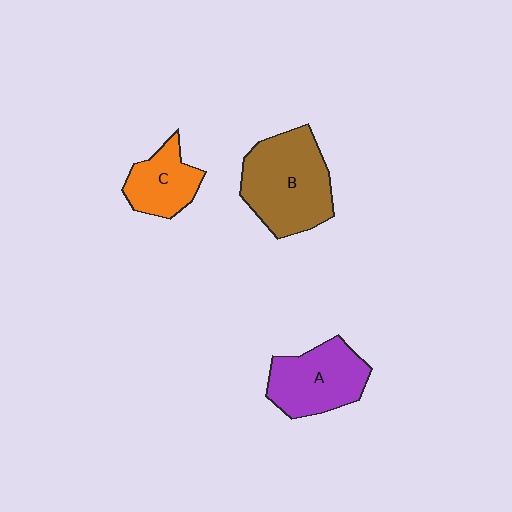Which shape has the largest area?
Shape B (brown).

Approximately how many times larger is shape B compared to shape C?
Approximately 1.9 times.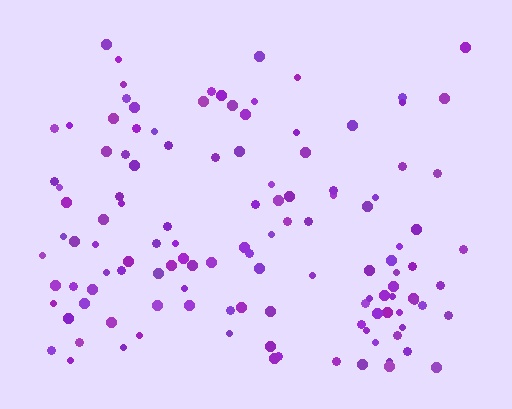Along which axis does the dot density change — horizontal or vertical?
Vertical.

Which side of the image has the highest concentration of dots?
The bottom.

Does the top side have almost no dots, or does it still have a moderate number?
Still a moderate number, just noticeably fewer than the bottom.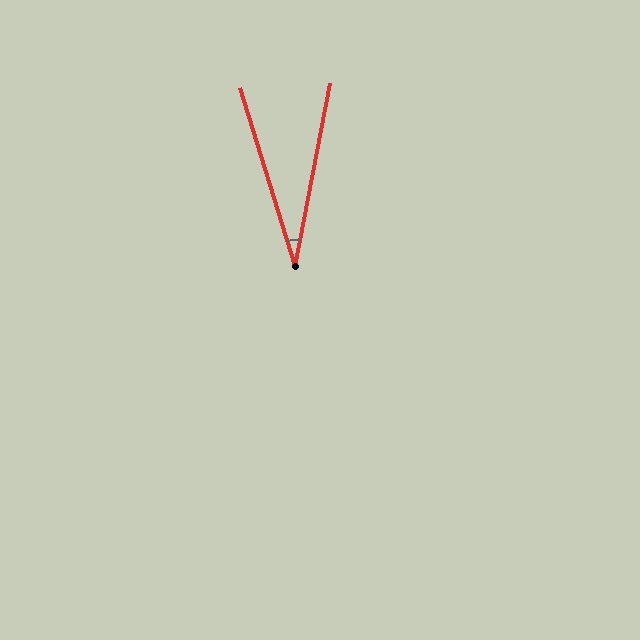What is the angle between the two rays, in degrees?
Approximately 28 degrees.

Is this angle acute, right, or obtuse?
It is acute.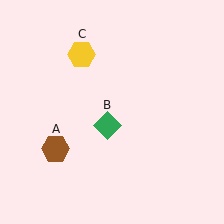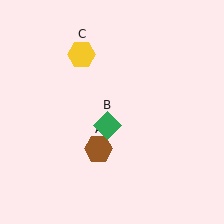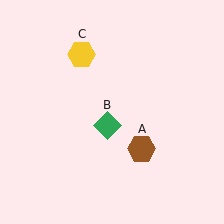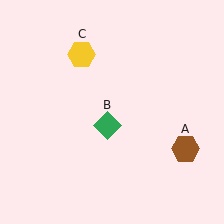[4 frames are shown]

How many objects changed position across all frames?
1 object changed position: brown hexagon (object A).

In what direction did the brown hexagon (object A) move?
The brown hexagon (object A) moved right.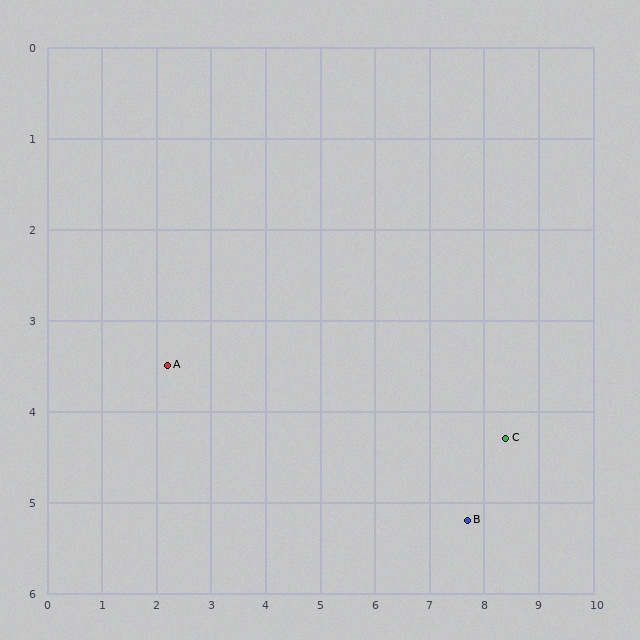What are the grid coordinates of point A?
Point A is at approximately (2.2, 3.5).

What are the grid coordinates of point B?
Point B is at approximately (7.7, 5.2).